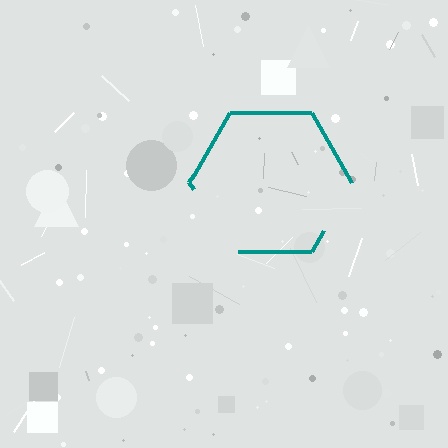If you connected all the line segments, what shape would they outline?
They would outline a hexagon.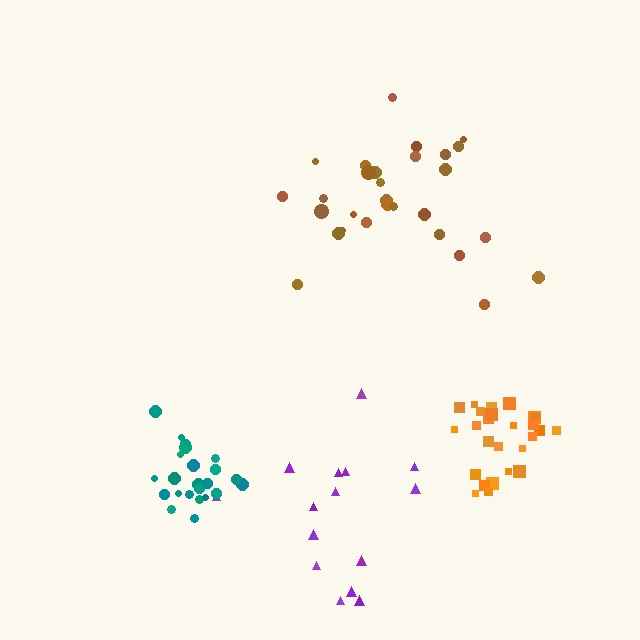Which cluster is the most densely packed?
Teal.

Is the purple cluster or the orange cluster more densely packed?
Orange.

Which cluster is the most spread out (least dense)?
Purple.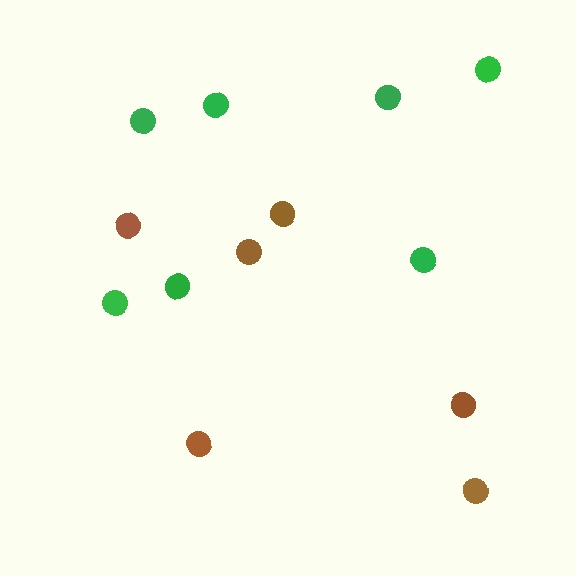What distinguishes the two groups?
There are 2 groups: one group of green circles (7) and one group of brown circles (6).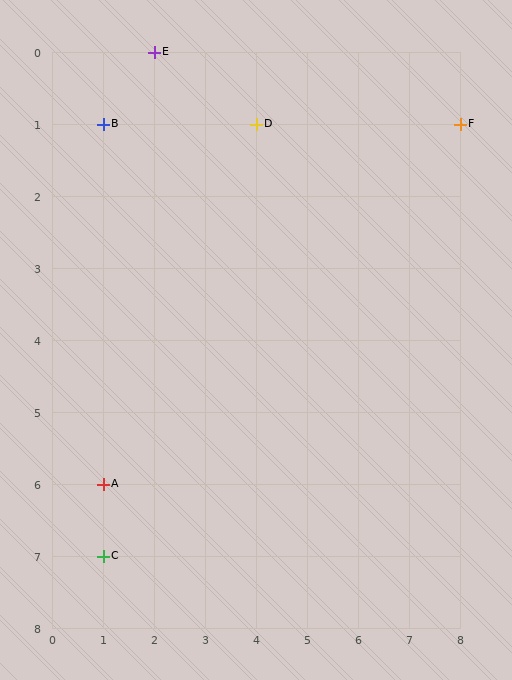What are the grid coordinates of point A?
Point A is at grid coordinates (1, 6).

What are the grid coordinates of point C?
Point C is at grid coordinates (1, 7).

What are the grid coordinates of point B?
Point B is at grid coordinates (1, 1).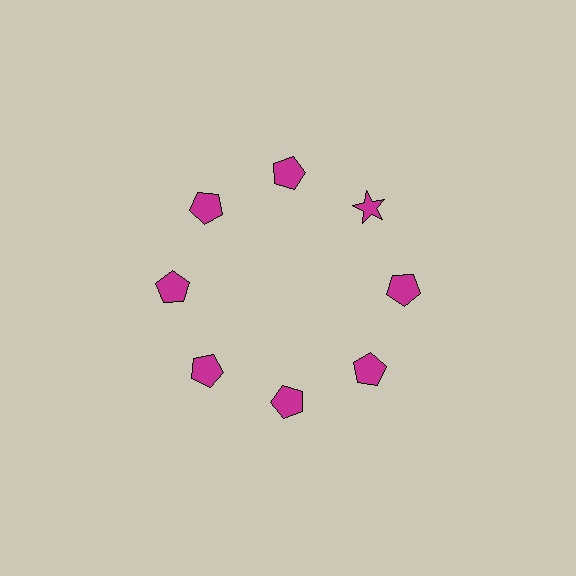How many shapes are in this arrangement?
There are 8 shapes arranged in a ring pattern.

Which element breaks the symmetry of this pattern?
The magenta star at roughly the 2 o'clock position breaks the symmetry. All other shapes are magenta pentagons.